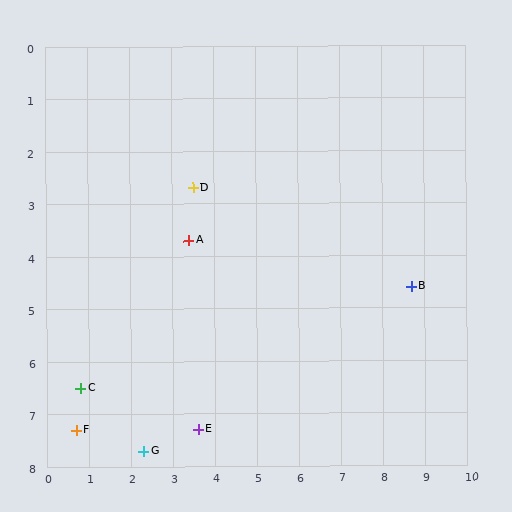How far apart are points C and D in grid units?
Points C and D are about 4.7 grid units apart.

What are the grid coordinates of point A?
Point A is at approximately (3.4, 3.7).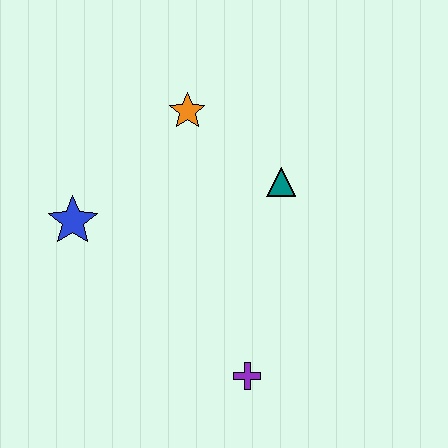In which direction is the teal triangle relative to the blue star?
The teal triangle is to the right of the blue star.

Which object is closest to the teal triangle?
The orange star is closest to the teal triangle.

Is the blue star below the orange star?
Yes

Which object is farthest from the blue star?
The purple cross is farthest from the blue star.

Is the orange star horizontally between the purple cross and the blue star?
Yes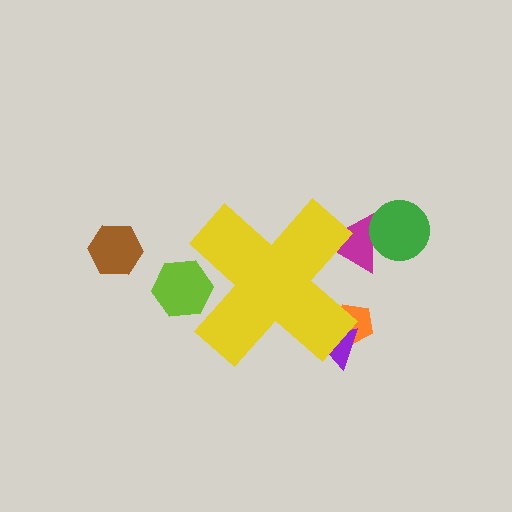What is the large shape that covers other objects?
A yellow cross.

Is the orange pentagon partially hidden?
Yes, the orange pentagon is partially hidden behind the yellow cross.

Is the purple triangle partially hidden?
Yes, the purple triangle is partially hidden behind the yellow cross.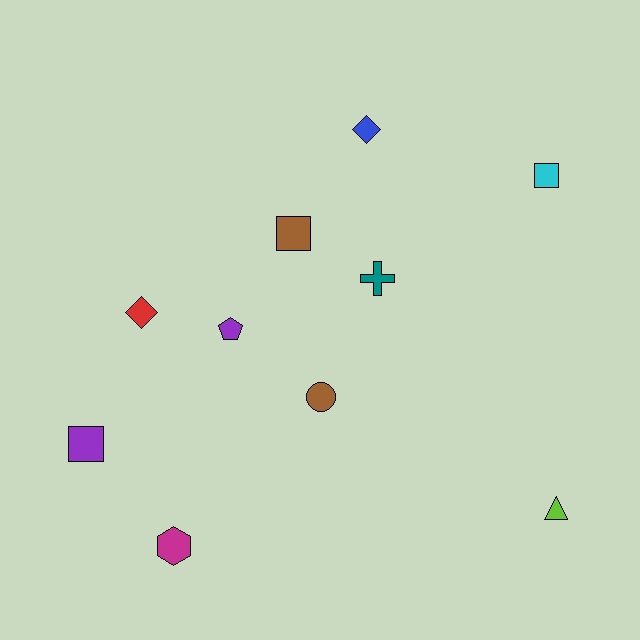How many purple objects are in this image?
There are 2 purple objects.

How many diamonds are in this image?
There are 2 diamonds.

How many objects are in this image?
There are 10 objects.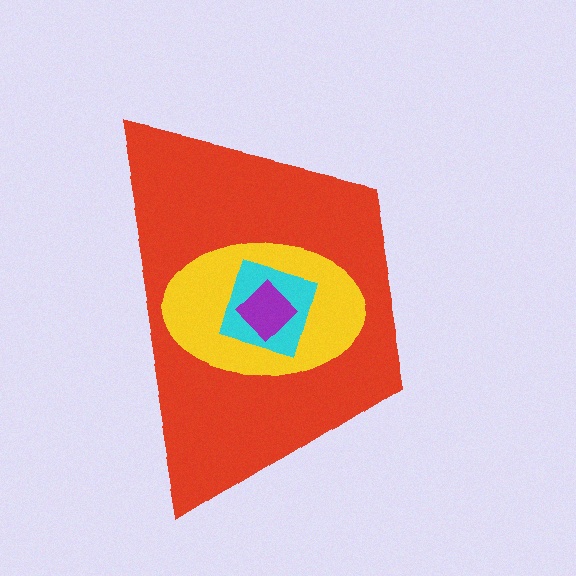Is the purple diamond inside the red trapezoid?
Yes.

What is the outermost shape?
The red trapezoid.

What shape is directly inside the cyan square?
The purple diamond.